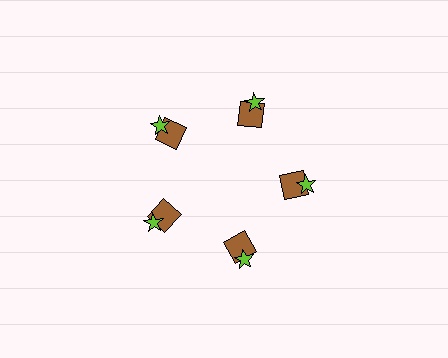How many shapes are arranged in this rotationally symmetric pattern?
There are 10 shapes, arranged in 5 groups of 2.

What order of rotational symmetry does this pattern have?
This pattern has 5-fold rotational symmetry.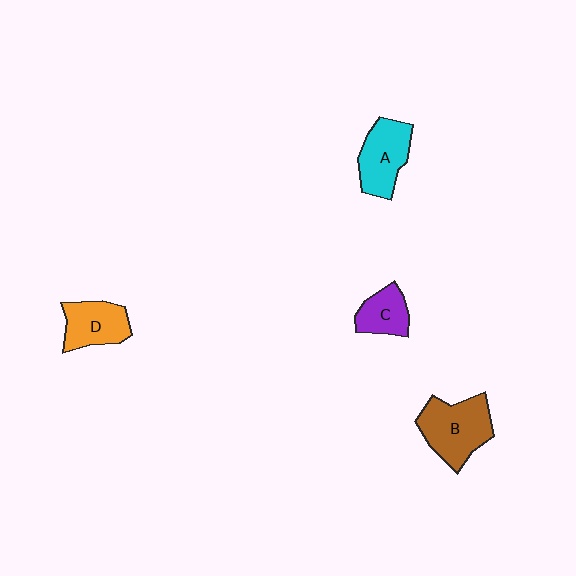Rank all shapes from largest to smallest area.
From largest to smallest: B (brown), A (cyan), D (orange), C (purple).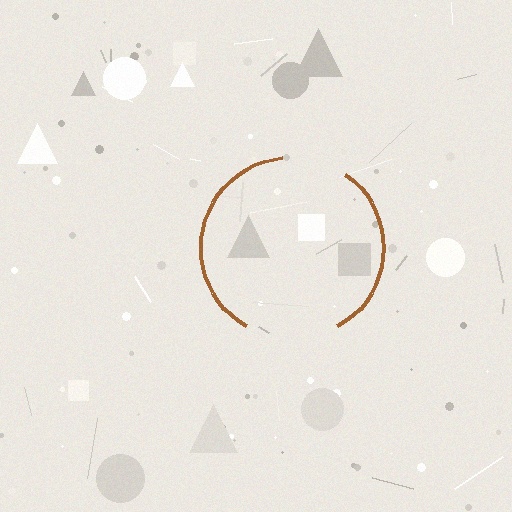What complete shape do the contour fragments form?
The contour fragments form a circle.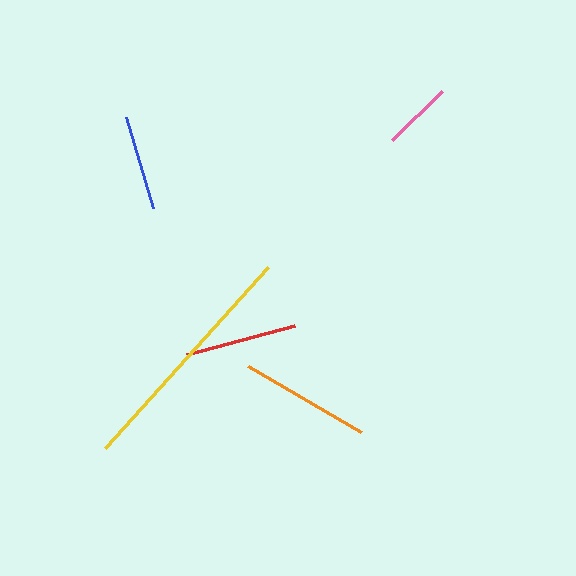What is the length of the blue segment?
The blue segment is approximately 94 pixels long.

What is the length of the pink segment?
The pink segment is approximately 70 pixels long.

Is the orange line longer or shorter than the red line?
The orange line is longer than the red line.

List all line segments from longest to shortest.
From longest to shortest: yellow, orange, red, blue, pink.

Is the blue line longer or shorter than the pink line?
The blue line is longer than the pink line.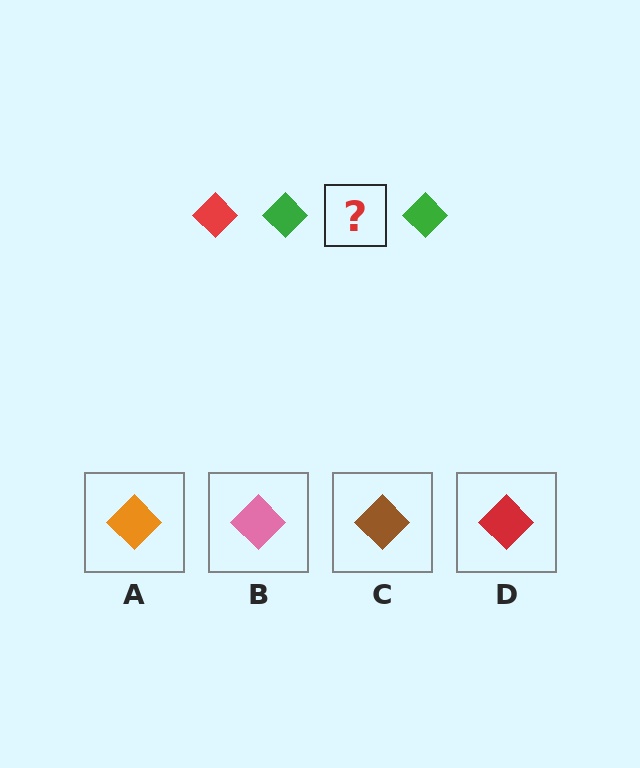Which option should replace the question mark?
Option D.